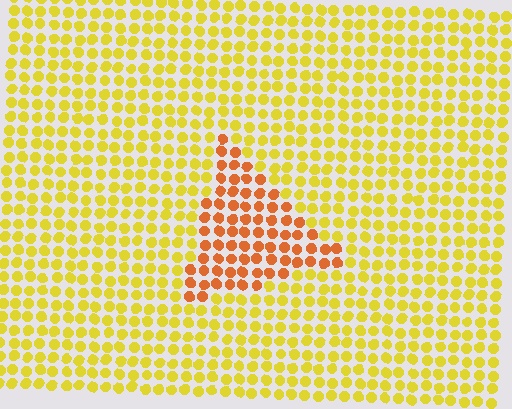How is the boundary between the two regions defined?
The boundary is defined purely by a slight shift in hue (about 37 degrees). Spacing, size, and orientation are identical on both sides.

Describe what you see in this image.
The image is filled with small yellow elements in a uniform arrangement. A triangle-shaped region is visible where the elements are tinted to a slightly different hue, forming a subtle color boundary.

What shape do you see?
I see a triangle.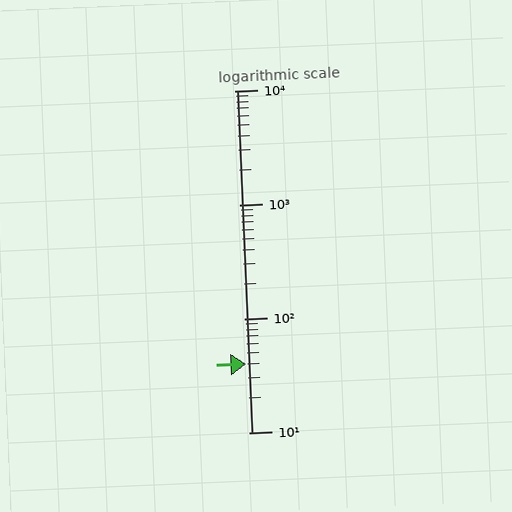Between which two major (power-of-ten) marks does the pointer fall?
The pointer is between 10 and 100.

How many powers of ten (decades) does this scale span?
The scale spans 3 decades, from 10 to 10000.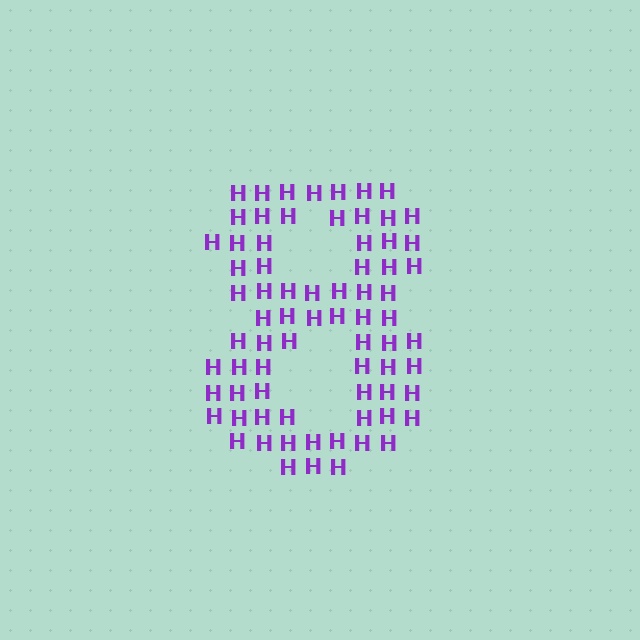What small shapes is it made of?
It is made of small letter H's.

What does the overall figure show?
The overall figure shows the digit 8.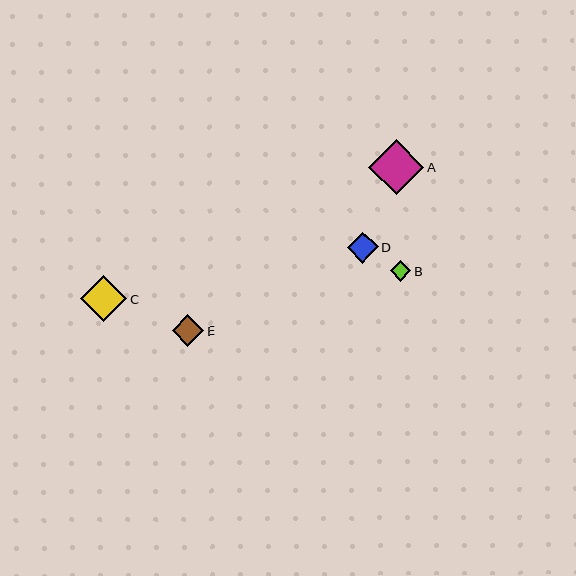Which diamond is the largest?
Diamond A is the largest with a size of approximately 55 pixels.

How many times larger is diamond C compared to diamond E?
Diamond C is approximately 1.5 times the size of diamond E.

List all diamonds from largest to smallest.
From largest to smallest: A, C, E, D, B.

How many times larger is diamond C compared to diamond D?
Diamond C is approximately 1.5 times the size of diamond D.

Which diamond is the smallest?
Diamond B is the smallest with a size of approximately 21 pixels.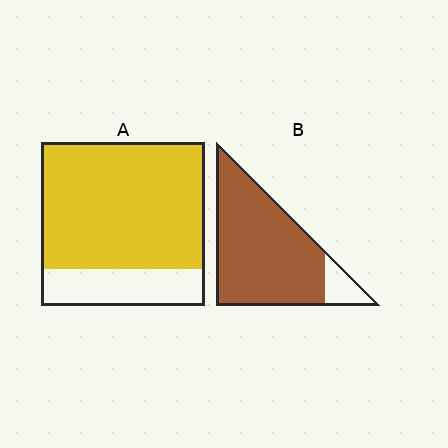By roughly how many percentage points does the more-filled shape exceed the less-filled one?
By roughly 10 percentage points (B over A).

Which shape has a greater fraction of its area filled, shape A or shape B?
Shape B.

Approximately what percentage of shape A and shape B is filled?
A is approximately 75% and B is approximately 90%.